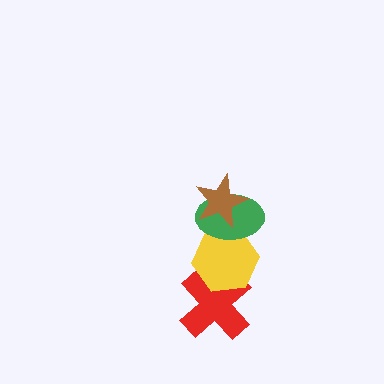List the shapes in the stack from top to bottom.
From top to bottom: the brown star, the green ellipse, the yellow hexagon, the red cross.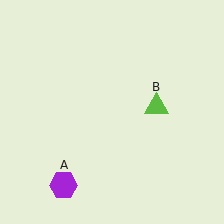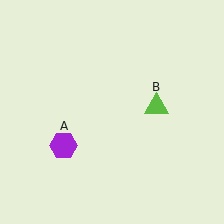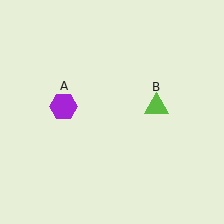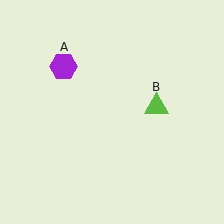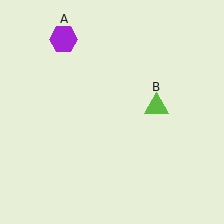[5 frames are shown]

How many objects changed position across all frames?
1 object changed position: purple hexagon (object A).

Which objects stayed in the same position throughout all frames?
Lime triangle (object B) remained stationary.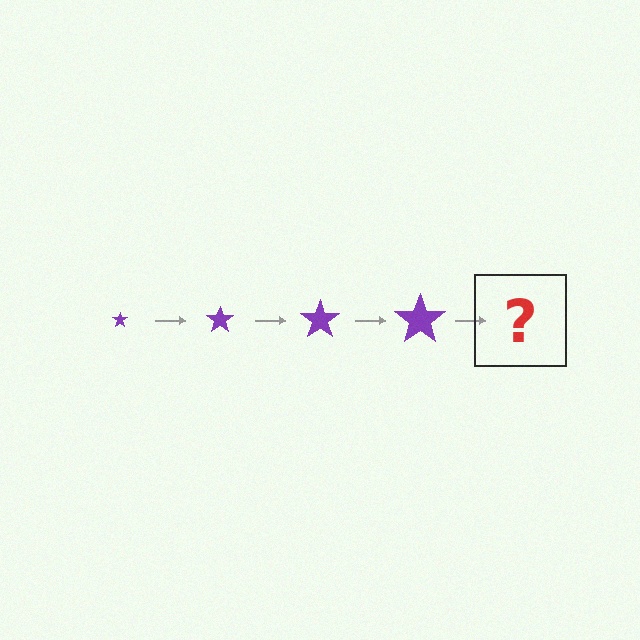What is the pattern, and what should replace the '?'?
The pattern is that the star gets progressively larger each step. The '?' should be a purple star, larger than the previous one.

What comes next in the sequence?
The next element should be a purple star, larger than the previous one.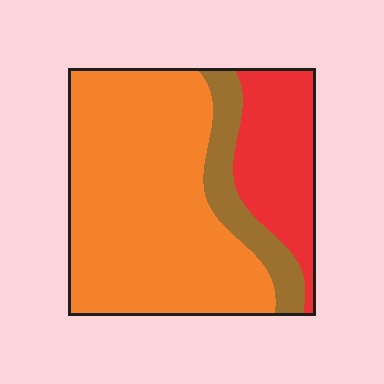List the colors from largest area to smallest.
From largest to smallest: orange, red, brown.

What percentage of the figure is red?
Red takes up between a sixth and a third of the figure.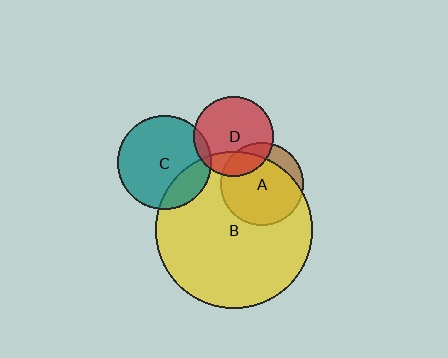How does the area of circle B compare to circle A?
Approximately 3.5 times.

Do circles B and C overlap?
Yes.